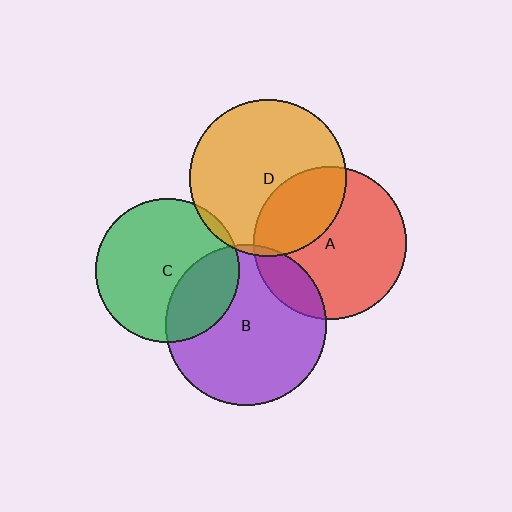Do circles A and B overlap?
Yes.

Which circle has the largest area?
Circle B (purple).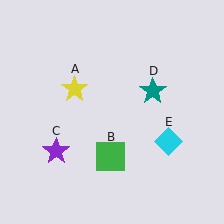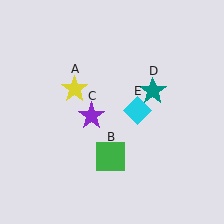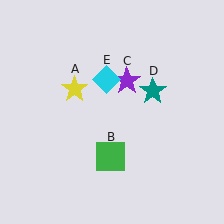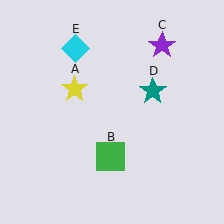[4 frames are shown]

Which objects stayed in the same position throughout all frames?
Yellow star (object A) and green square (object B) and teal star (object D) remained stationary.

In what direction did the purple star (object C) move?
The purple star (object C) moved up and to the right.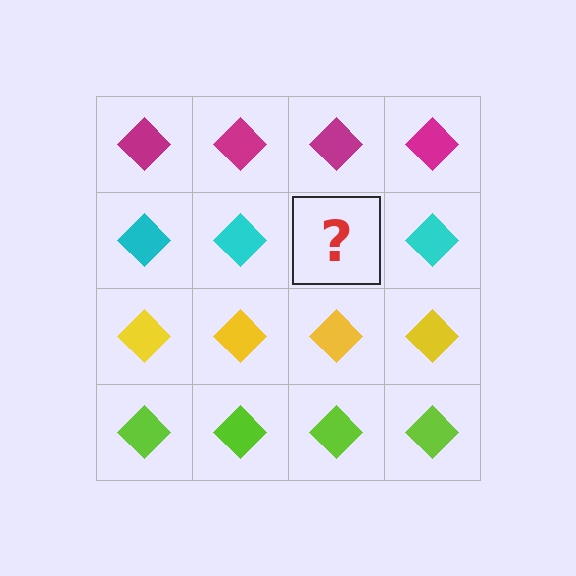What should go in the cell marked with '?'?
The missing cell should contain a cyan diamond.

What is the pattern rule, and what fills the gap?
The rule is that each row has a consistent color. The gap should be filled with a cyan diamond.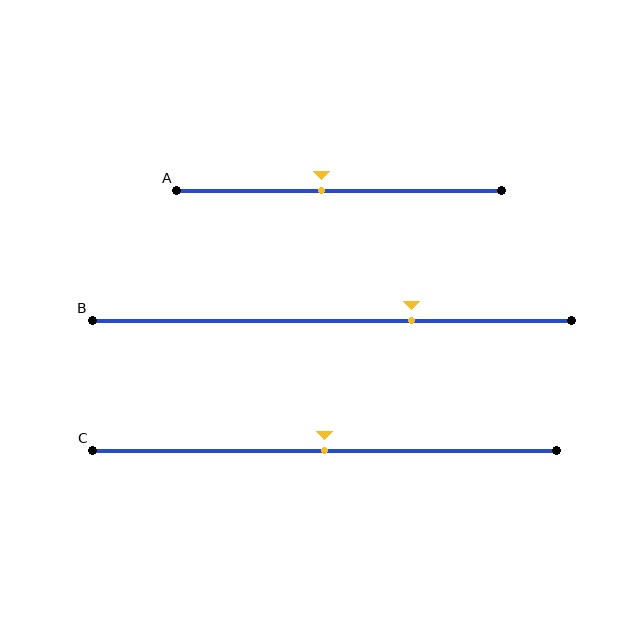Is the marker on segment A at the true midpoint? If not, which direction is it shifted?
No, the marker on segment A is shifted to the left by about 5% of the segment length.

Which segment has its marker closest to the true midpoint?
Segment C has its marker closest to the true midpoint.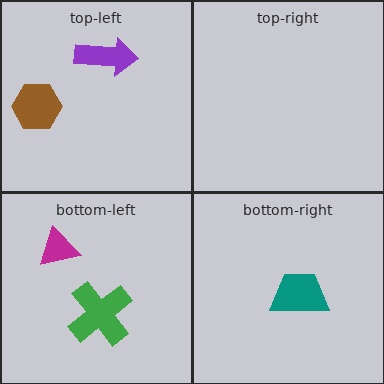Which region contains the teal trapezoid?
The bottom-right region.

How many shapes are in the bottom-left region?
2.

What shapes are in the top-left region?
The brown hexagon, the purple arrow.